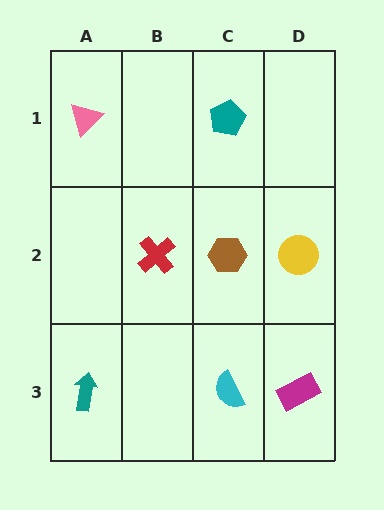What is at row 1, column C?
A teal pentagon.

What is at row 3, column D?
A magenta rectangle.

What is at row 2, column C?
A brown hexagon.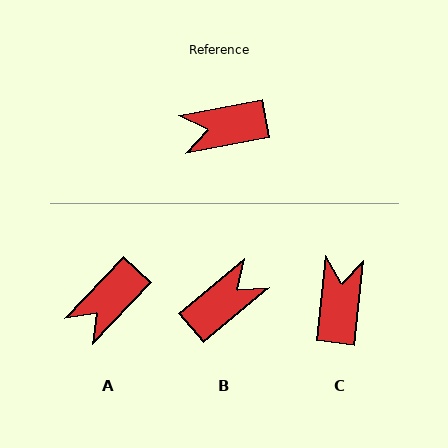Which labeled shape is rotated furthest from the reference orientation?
B, about 151 degrees away.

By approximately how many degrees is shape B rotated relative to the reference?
Approximately 151 degrees clockwise.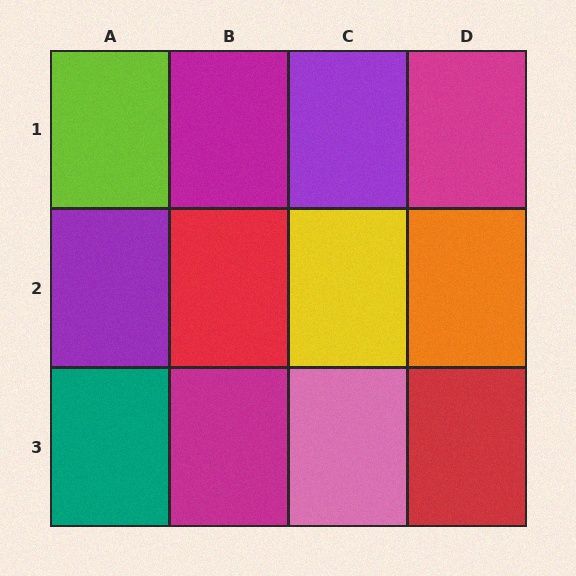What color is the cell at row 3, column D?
Red.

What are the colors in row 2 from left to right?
Purple, red, yellow, orange.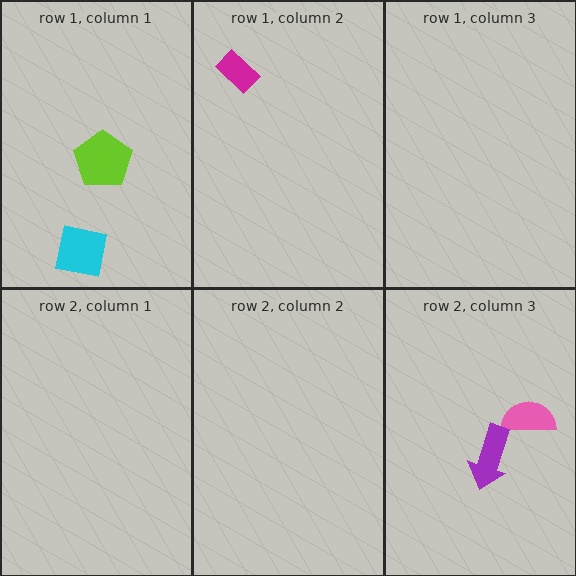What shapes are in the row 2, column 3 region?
The pink semicircle, the purple arrow.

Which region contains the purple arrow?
The row 2, column 3 region.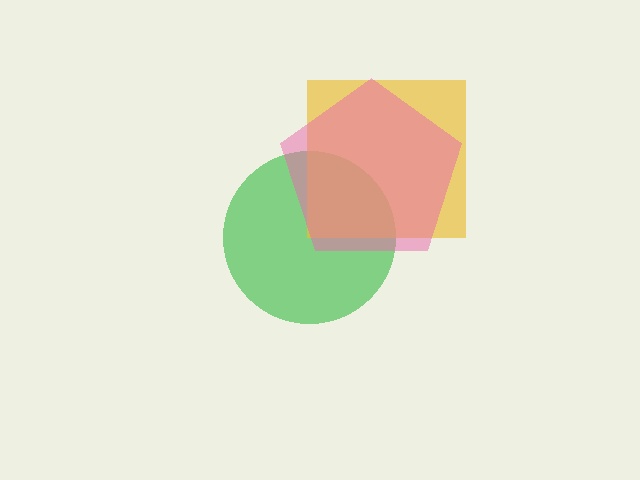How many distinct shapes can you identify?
There are 3 distinct shapes: a green circle, a yellow square, a pink pentagon.